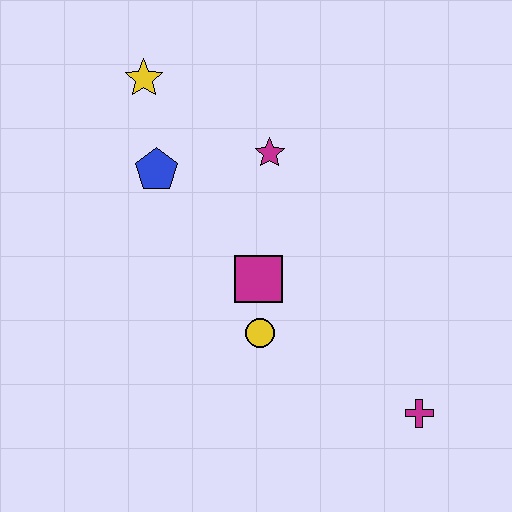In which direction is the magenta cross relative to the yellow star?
The magenta cross is below the yellow star.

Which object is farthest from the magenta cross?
The yellow star is farthest from the magenta cross.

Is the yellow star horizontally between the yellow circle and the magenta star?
No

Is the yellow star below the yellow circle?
No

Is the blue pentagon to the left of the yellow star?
No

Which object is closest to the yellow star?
The blue pentagon is closest to the yellow star.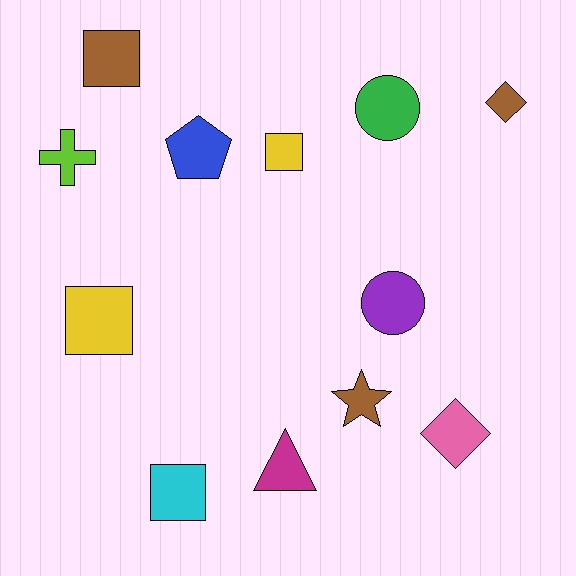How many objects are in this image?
There are 12 objects.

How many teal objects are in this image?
There are no teal objects.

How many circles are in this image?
There are 2 circles.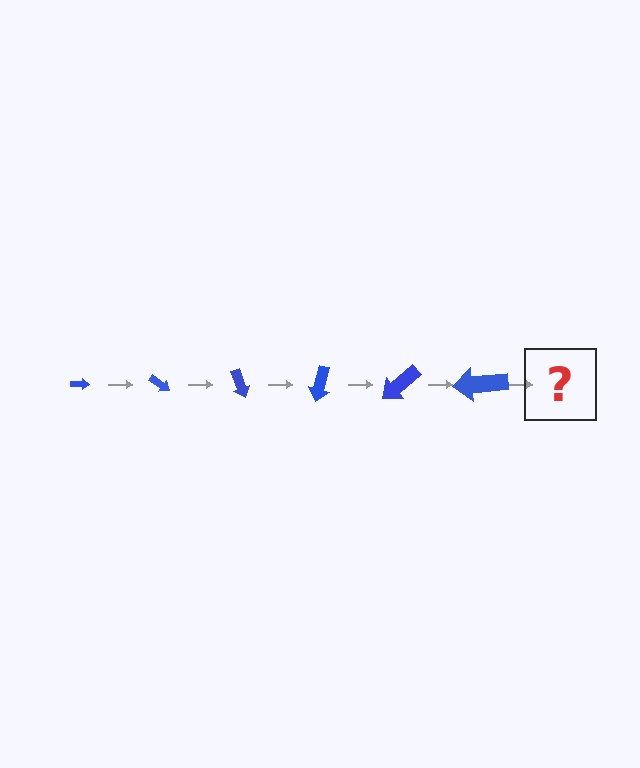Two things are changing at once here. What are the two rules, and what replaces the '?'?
The two rules are that the arrow grows larger each step and it rotates 35 degrees each step. The '?' should be an arrow, larger than the previous one and rotated 210 degrees from the start.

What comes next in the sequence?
The next element should be an arrow, larger than the previous one and rotated 210 degrees from the start.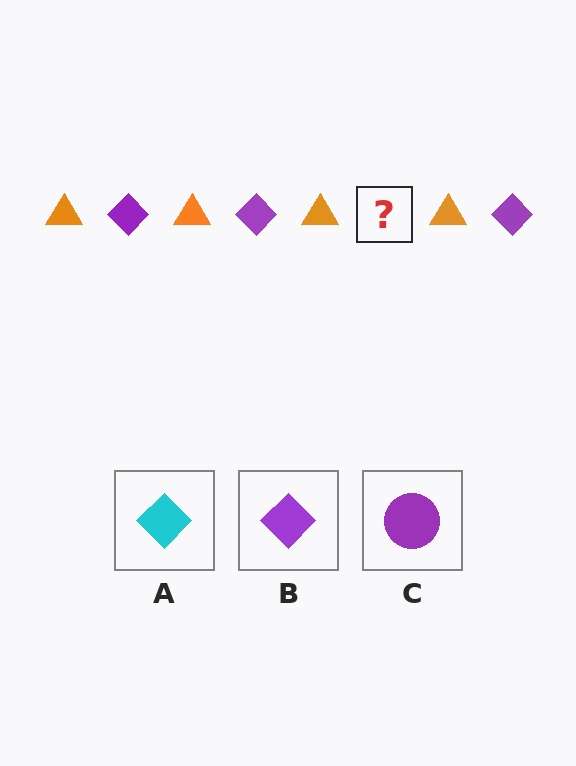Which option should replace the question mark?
Option B.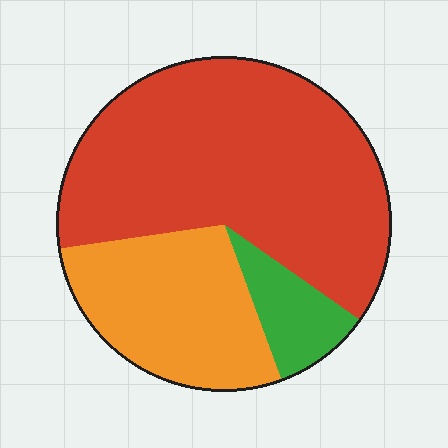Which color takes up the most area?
Red, at roughly 60%.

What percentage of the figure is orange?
Orange takes up about one quarter (1/4) of the figure.